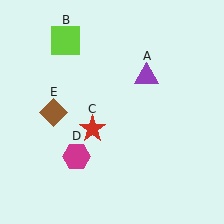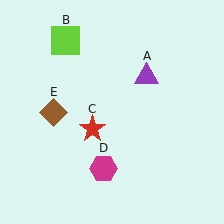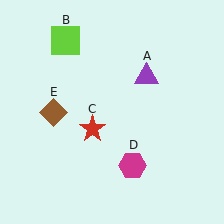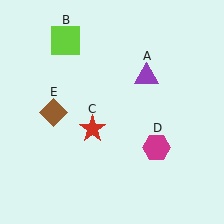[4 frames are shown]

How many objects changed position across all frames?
1 object changed position: magenta hexagon (object D).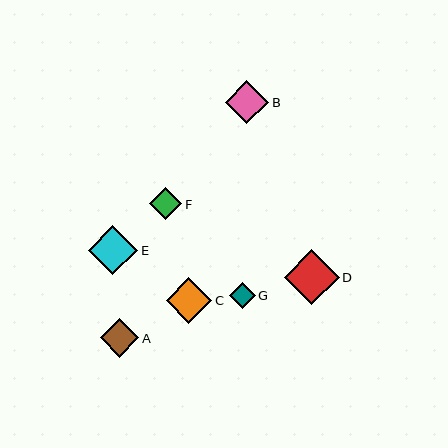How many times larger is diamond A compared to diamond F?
Diamond A is approximately 1.2 times the size of diamond F.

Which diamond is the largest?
Diamond D is the largest with a size of approximately 55 pixels.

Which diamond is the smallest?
Diamond G is the smallest with a size of approximately 26 pixels.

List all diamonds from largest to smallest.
From largest to smallest: D, E, C, B, A, F, G.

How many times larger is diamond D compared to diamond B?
Diamond D is approximately 1.3 times the size of diamond B.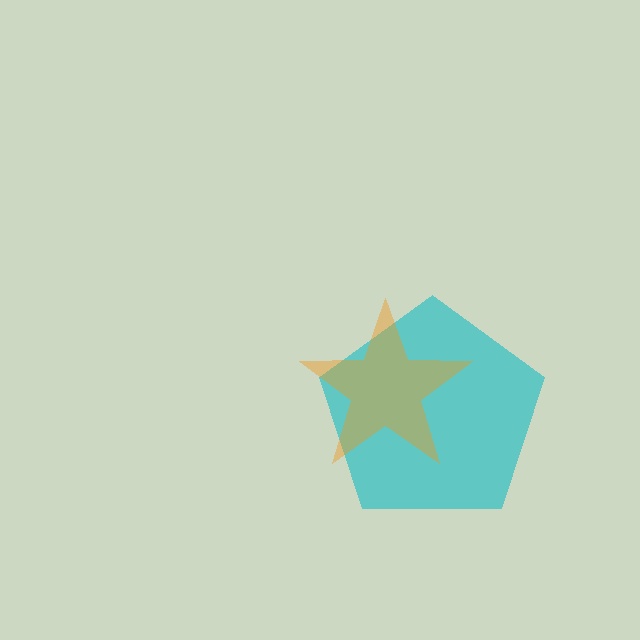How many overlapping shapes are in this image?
There are 2 overlapping shapes in the image.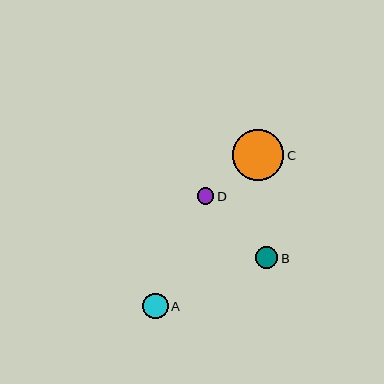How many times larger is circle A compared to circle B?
Circle A is approximately 1.1 times the size of circle B.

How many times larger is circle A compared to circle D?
Circle A is approximately 1.6 times the size of circle D.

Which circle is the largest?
Circle C is the largest with a size of approximately 51 pixels.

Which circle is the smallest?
Circle D is the smallest with a size of approximately 16 pixels.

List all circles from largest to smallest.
From largest to smallest: C, A, B, D.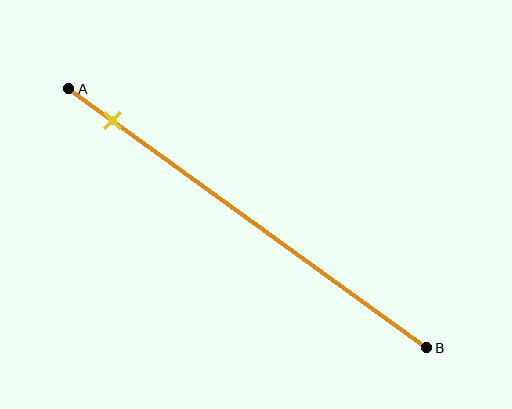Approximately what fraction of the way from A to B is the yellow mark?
The yellow mark is approximately 10% of the way from A to B.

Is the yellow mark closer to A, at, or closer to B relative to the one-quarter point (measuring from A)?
The yellow mark is closer to point A than the one-quarter point of segment AB.